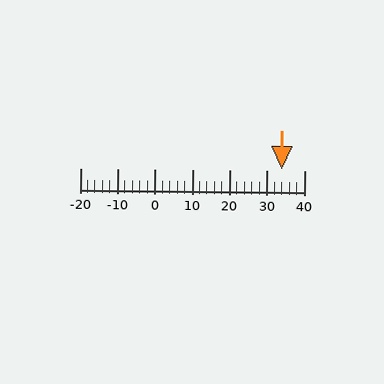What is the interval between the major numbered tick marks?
The major tick marks are spaced 10 units apart.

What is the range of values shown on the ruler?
The ruler shows values from -20 to 40.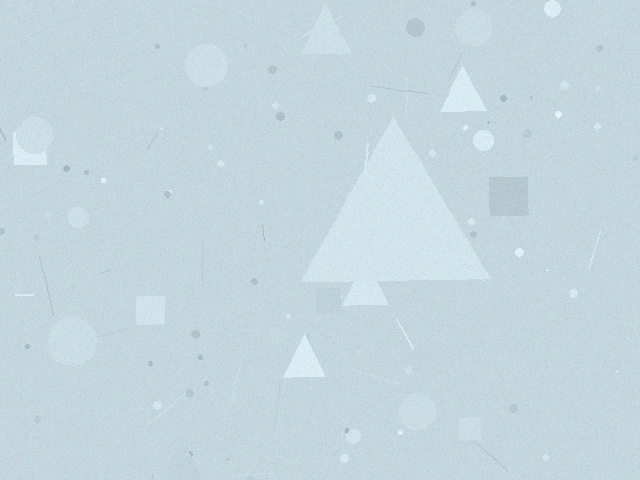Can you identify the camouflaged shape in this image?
The camouflaged shape is a triangle.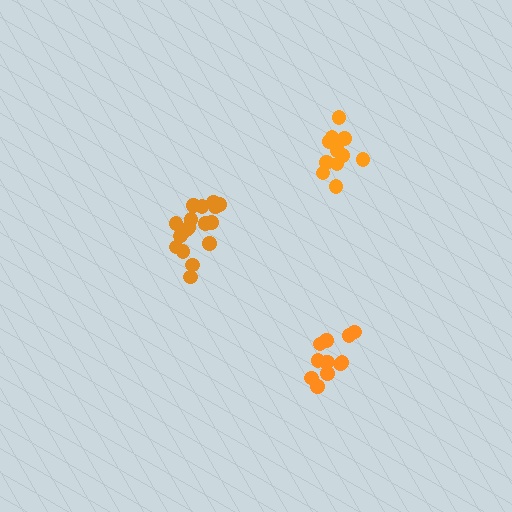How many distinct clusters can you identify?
There are 3 distinct clusters.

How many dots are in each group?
Group 1: 12 dots, Group 2: 17 dots, Group 3: 12 dots (41 total).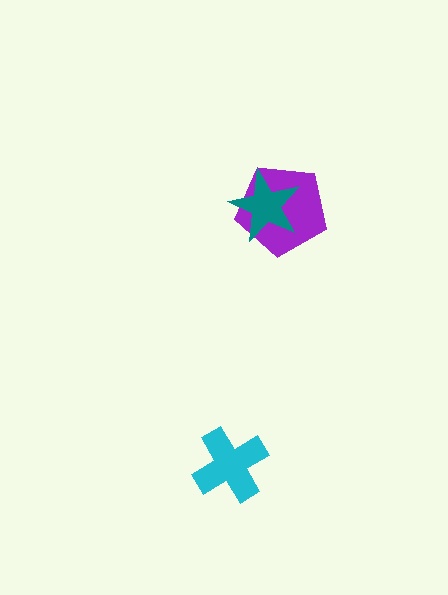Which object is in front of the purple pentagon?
The teal star is in front of the purple pentagon.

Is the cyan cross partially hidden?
No, no other shape covers it.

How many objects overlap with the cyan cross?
0 objects overlap with the cyan cross.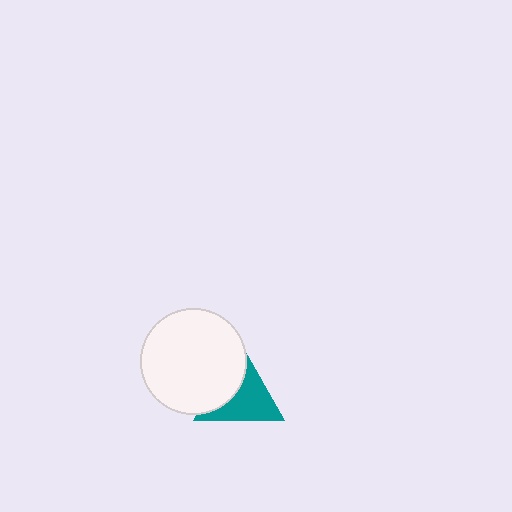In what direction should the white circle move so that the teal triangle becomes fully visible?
The white circle should move left. That is the shortest direction to clear the overlap and leave the teal triangle fully visible.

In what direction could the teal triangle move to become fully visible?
The teal triangle could move right. That would shift it out from behind the white circle entirely.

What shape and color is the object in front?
The object in front is a white circle.